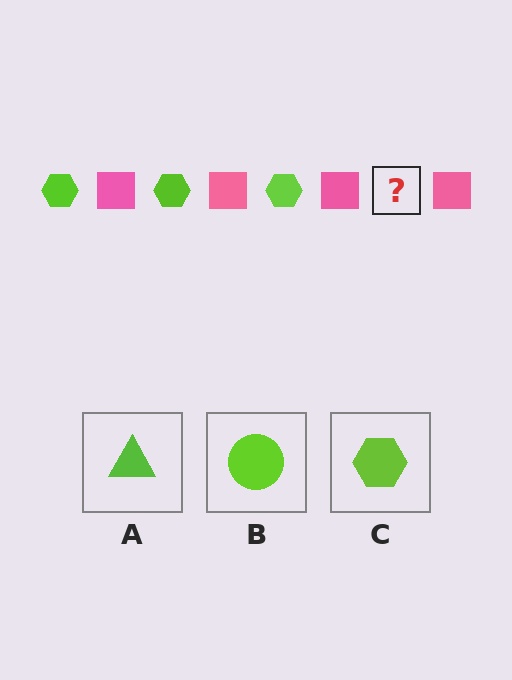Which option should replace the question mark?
Option C.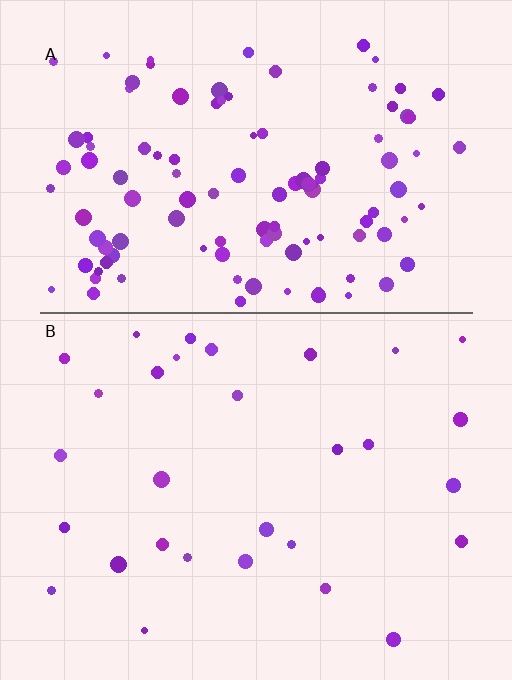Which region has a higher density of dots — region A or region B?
A (the top).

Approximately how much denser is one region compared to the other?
Approximately 3.8× — region A over region B.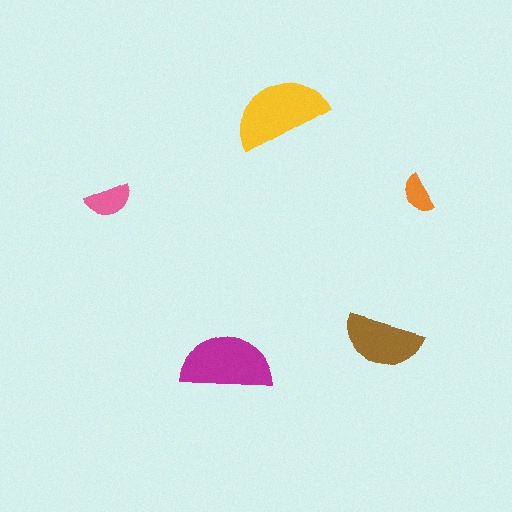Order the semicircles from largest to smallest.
the yellow one, the magenta one, the brown one, the pink one, the orange one.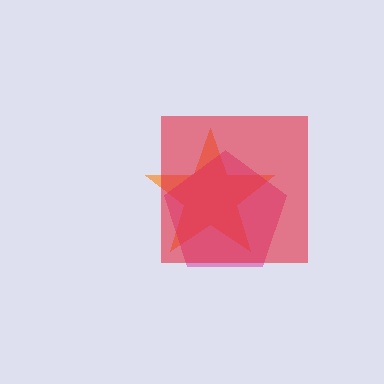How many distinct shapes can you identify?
There are 3 distinct shapes: an orange star, a magenta pentagon, a red square.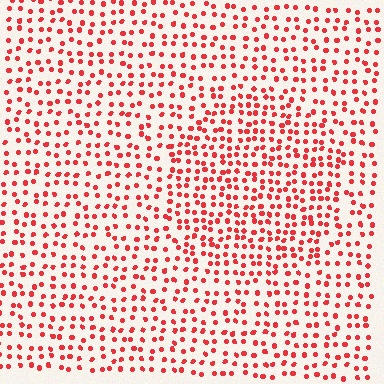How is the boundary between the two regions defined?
The boundary is defined by a change in element density (approximately 1.5x ratio). All elements are the same color, size, and shape.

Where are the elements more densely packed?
The elements are more densely packed inside the circle boundary.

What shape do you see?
I see a circle.